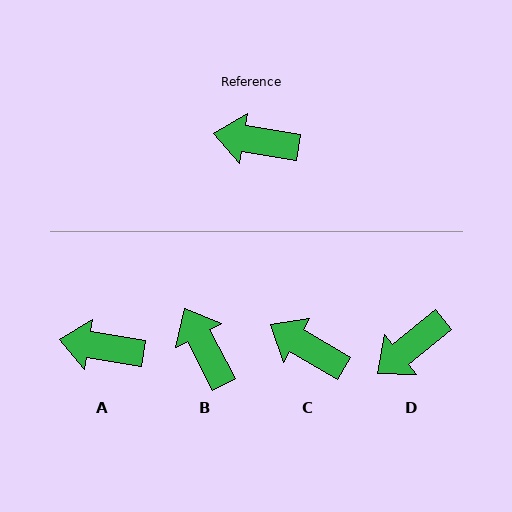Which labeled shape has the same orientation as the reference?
A.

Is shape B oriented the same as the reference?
No, it is off by about 53 degrees.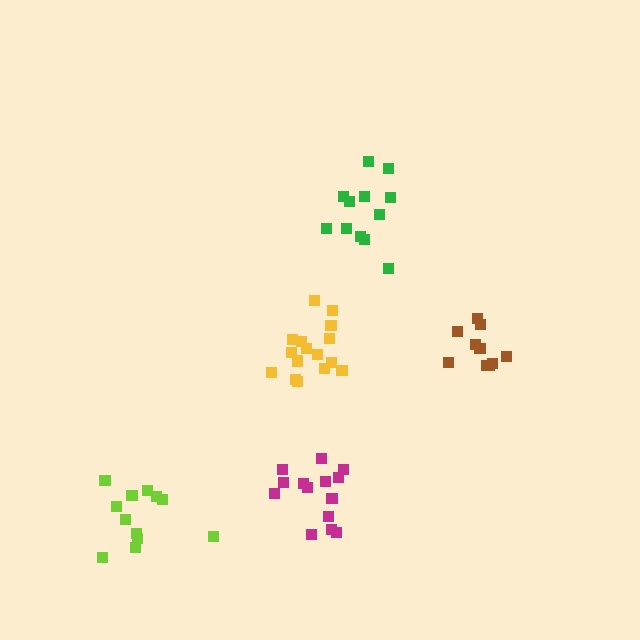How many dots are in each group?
Group 1: 12 dots, Group 2: 12 dots, Group 3: 10 dots, Group 4: 16 dots, Group 5: 14 dots (64 total).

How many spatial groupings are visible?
There are 5 spatial groupings.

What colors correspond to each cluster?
The clusters are colored: lime, green, brown, yellow, magenta.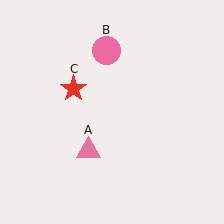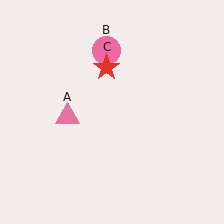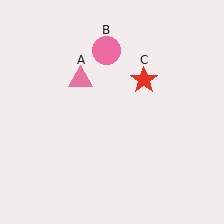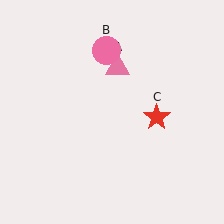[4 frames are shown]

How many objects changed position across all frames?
2 objects changed position: pink triangle (object A), red star (object C).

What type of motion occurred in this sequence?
The pink triangle (object A), red star (object C) rotated clockwise around the center of the scene.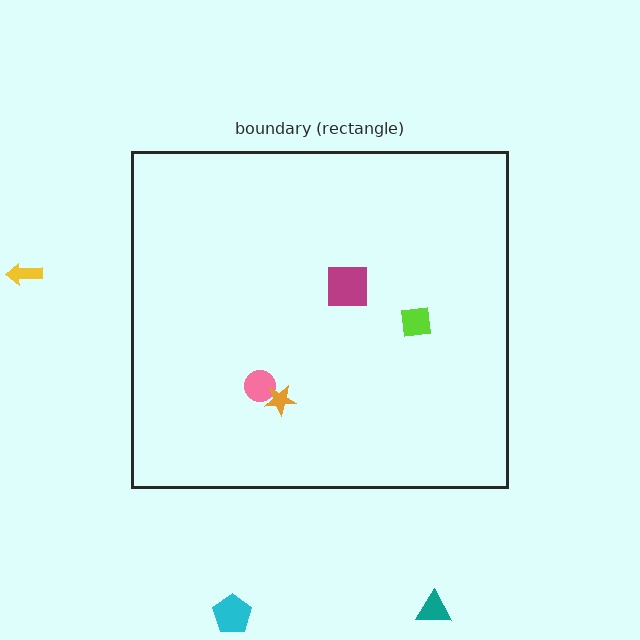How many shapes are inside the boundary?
4 inside, 3 outside.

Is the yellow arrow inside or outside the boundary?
Outside.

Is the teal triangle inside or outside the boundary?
Outside.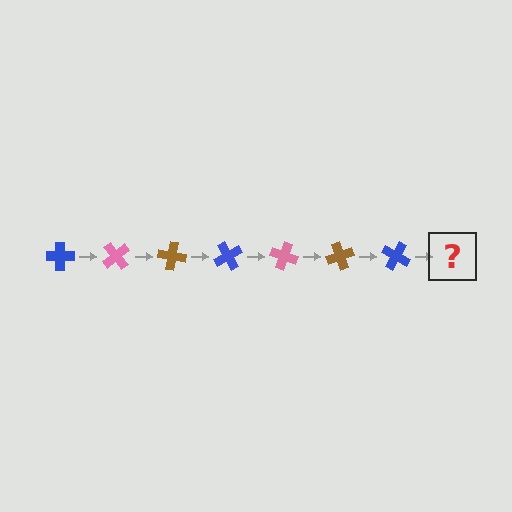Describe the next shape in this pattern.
It should be a pink cross, rotated 350 degrees from the start.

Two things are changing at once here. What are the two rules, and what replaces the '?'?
The two rules are that it rotates 50 degrees each step and the color cycles through blue, pink, and brown. The '?' should be a pink cross, rotated 350 degrees from the start.